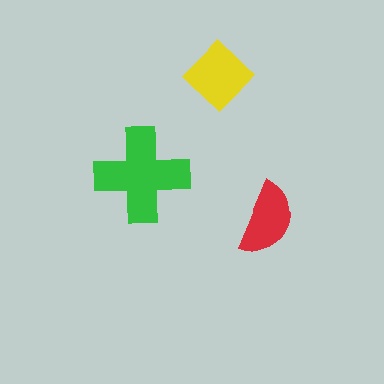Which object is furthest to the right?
The red semicircle is rightmost.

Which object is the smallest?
The red semicircle.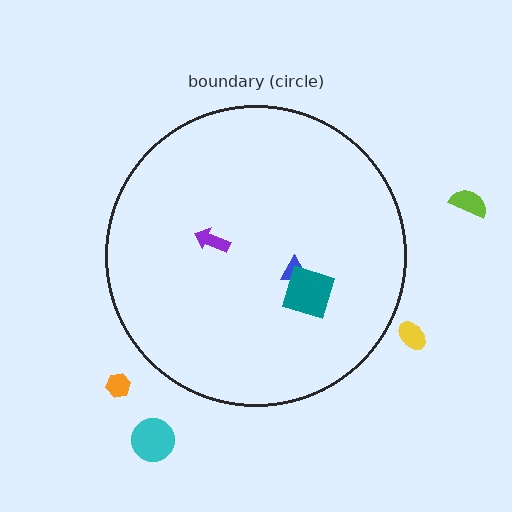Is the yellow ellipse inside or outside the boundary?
Outside.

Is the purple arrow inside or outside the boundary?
Inside.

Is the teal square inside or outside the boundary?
Inside.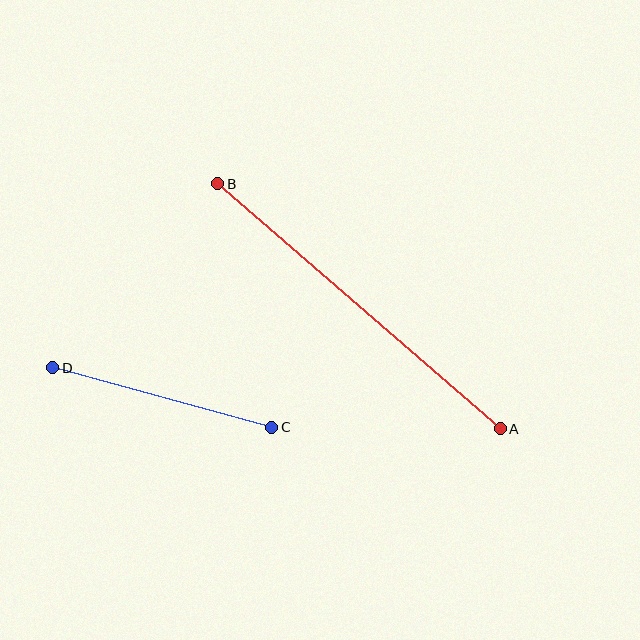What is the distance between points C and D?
The distance is approximately 227 pixels.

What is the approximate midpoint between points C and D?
The midpoint is at approximately (162, 397) pixels.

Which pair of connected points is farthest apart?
Points A and B are farthest apart.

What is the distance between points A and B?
The distance is approximately 374 pixels.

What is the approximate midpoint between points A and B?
The midpoint is at approximately (359, 306) pixels.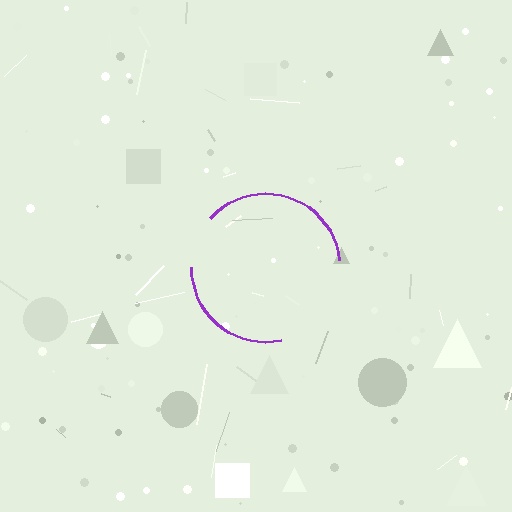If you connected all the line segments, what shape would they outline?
They would outline a circle.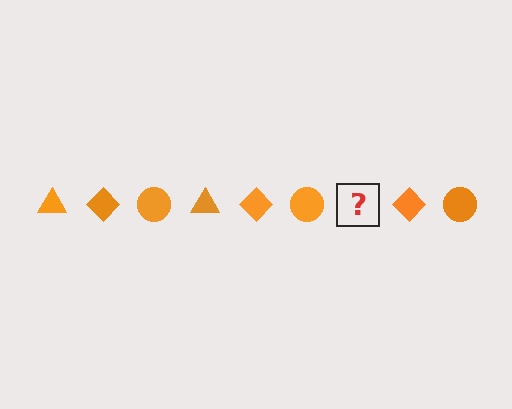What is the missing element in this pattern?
The missing element is an orange triangle.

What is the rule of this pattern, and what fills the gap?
The rule is that the pattern cycles through triangle, diamond, circle shapes in orange. The gap should be filled with an orange triangle.